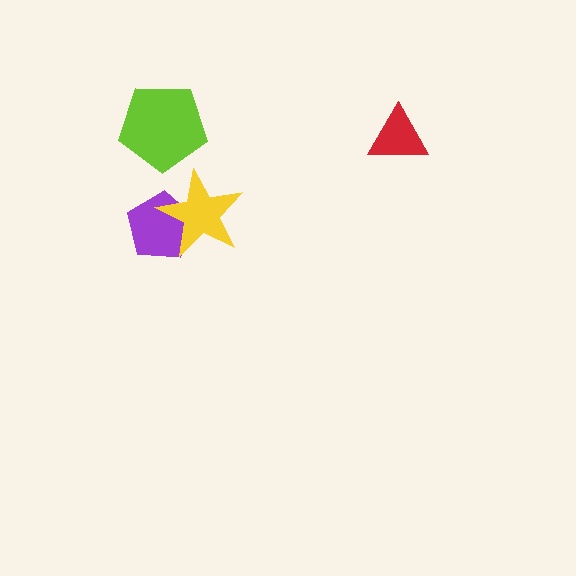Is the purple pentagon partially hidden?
Yes, it is partially covered by another shape.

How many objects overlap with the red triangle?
0 objects overlap with the red triangle.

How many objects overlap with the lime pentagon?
0 objects overlap with the lime pentagon.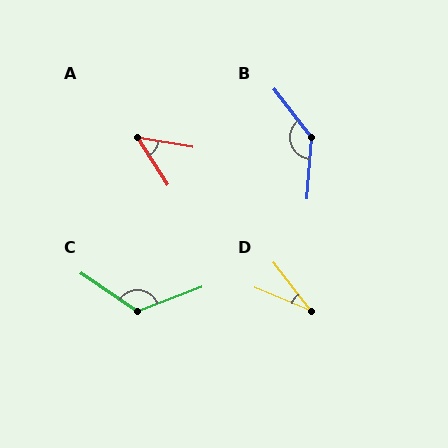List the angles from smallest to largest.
D (30°), A (48°), C (125°), B (138°).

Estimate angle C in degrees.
Approximately 125 degrees.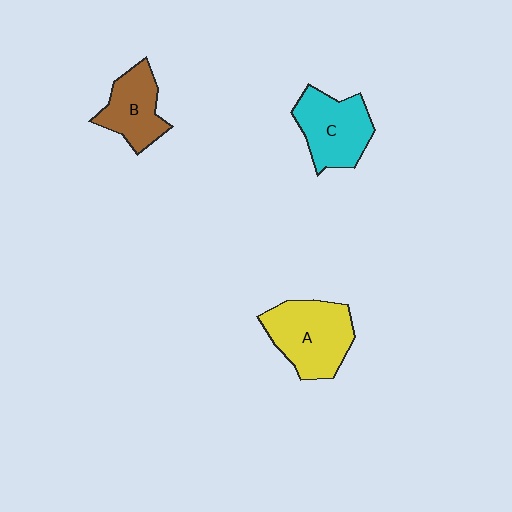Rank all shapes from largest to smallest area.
From largest to smallest: A (yellow), C (cyan), B (brown).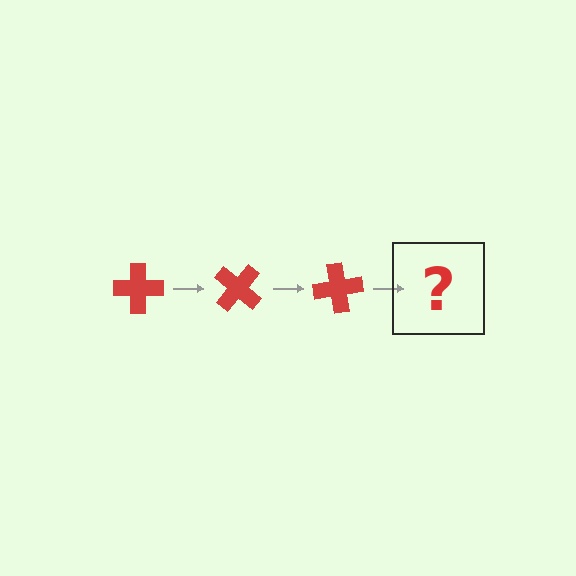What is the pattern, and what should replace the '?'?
The pattern is that the cross rotates 40 degrees each step. The '?' should be a red cross rotated 120 degrees.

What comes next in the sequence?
The next element should be a red cross rotated 120 degrees.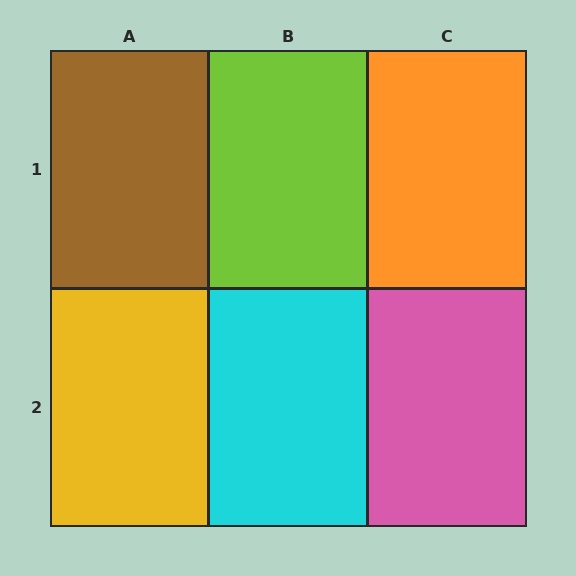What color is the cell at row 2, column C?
Pink.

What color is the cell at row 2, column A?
Yellow.